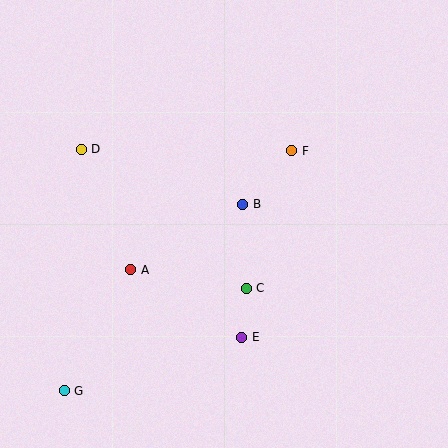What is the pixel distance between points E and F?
The distance between E and F is 193 pixels.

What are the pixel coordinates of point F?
Point F is at (292, 151).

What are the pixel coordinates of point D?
Point D is at (81, 149).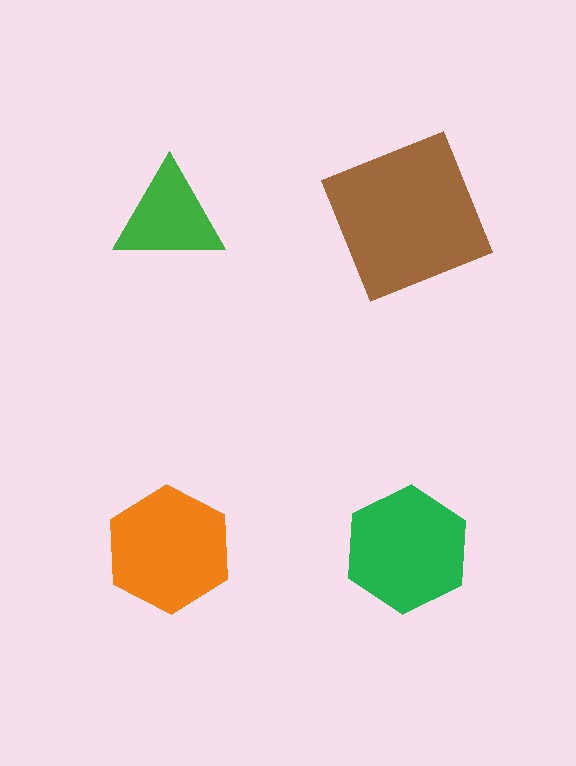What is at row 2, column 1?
An orange hexagon.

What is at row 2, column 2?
A green hexagon.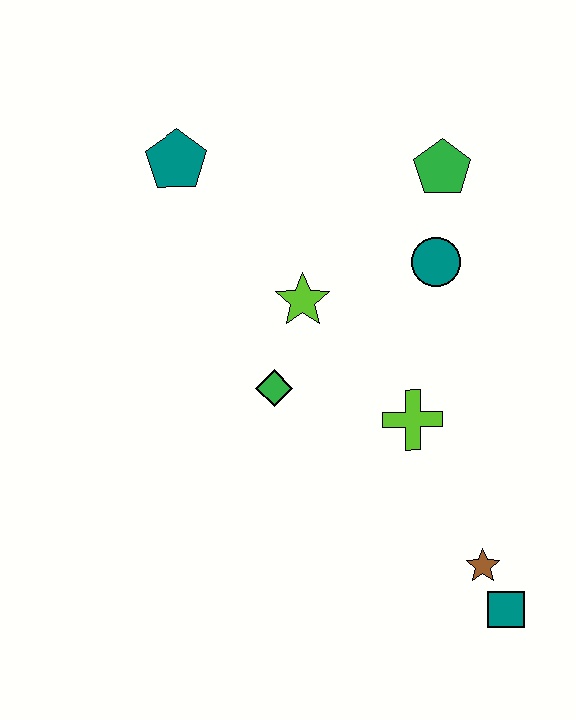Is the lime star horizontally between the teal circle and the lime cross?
No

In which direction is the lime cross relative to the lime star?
The lime cross is below the lime star.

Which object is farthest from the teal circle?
The teal square is farthest from the teal circle.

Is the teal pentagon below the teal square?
No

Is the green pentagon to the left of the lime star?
No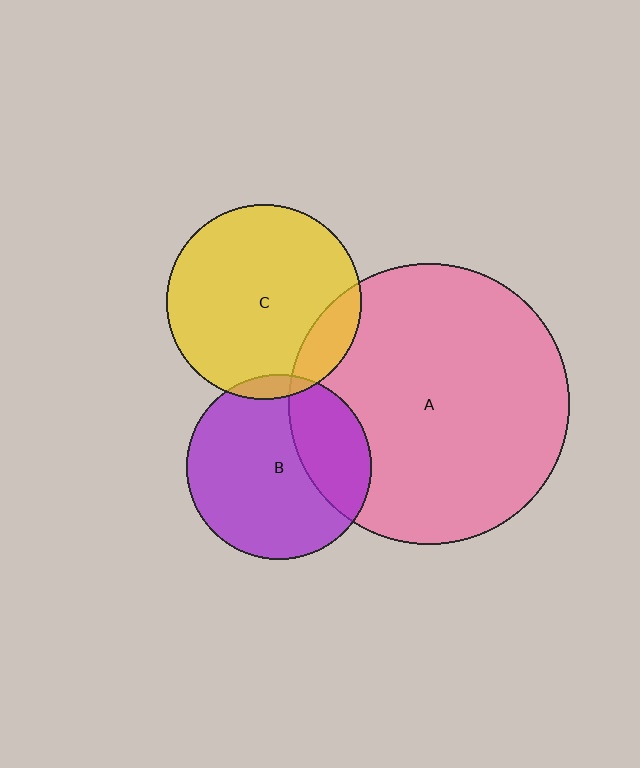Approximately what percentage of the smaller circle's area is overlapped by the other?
Approximately 5%.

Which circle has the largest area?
Circle A (pink).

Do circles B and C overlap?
Yes.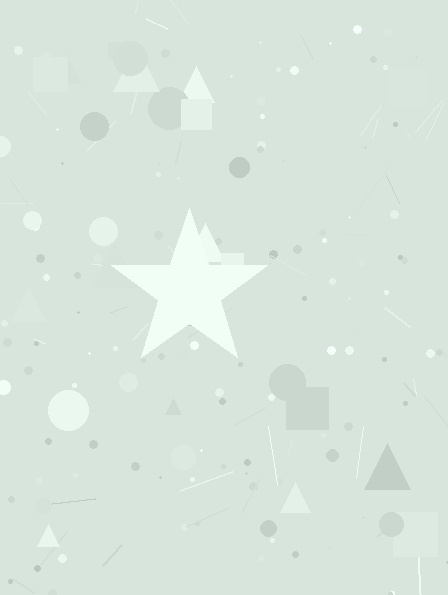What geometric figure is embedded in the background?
A star is embedded in the background.